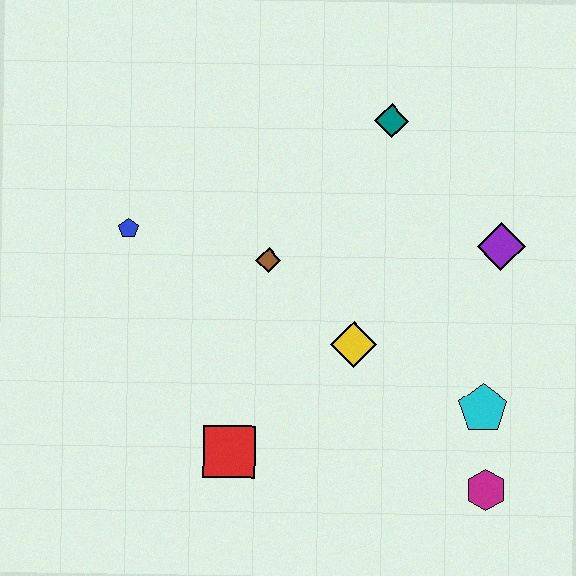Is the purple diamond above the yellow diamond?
Yes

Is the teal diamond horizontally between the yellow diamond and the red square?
No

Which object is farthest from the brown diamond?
The magenta hexagon is farthest from the brown diamond.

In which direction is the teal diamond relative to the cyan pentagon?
The teal diamond is above the cyan pentagon.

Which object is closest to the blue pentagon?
The brown diamond is closest to the blue pentagon.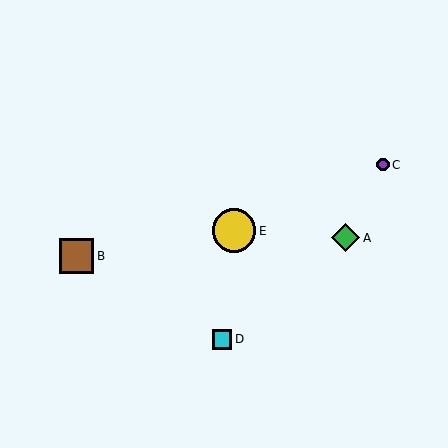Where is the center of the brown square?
The center of the brown square is at (76, 256).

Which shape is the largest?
The yellow circle (labeled E) is the largest.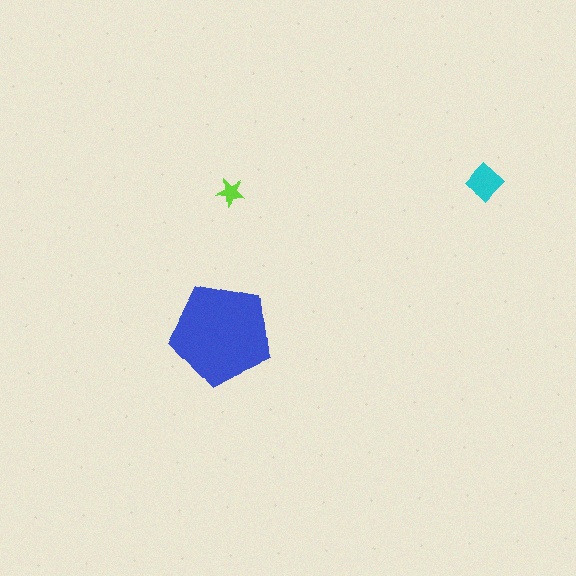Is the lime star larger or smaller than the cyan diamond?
Smaller.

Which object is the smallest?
The lime star.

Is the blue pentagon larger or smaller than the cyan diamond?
Larger.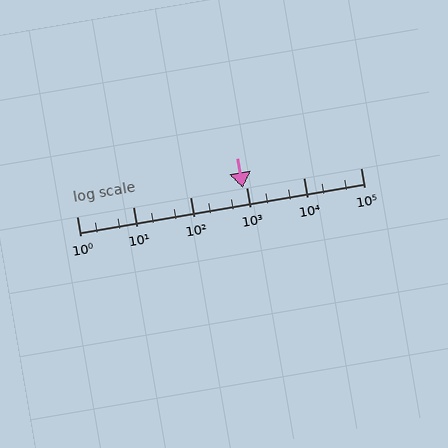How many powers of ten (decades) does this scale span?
The scale spans 5 decades, from 1 to 100000.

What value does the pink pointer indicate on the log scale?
The pointer indicates approximately 830.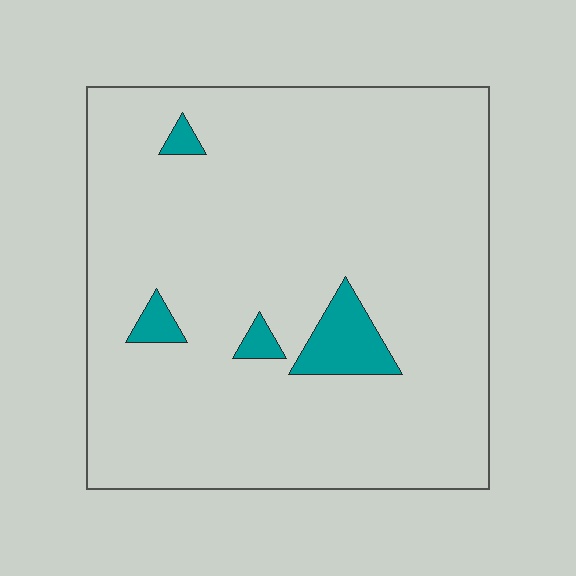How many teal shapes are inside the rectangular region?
4.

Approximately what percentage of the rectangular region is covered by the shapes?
Approximately 5%.